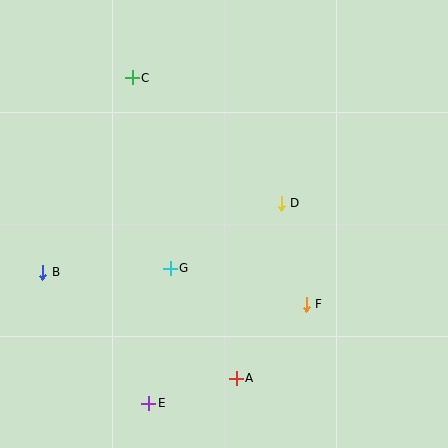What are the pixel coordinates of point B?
Point B is at (43, 272).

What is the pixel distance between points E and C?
The distance between E and C is 326 pixels.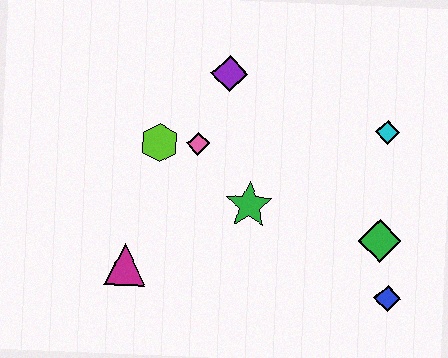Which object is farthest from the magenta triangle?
The cyan diamond is farthest from the magenta triangle.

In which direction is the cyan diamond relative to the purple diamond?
The cyan diamond is to the right of the purple diamond.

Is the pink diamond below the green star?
No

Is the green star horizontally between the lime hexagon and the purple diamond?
No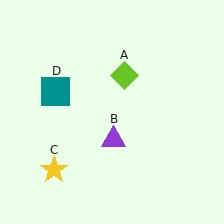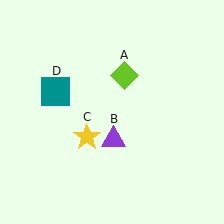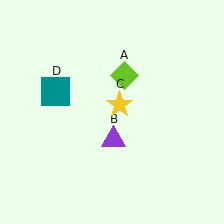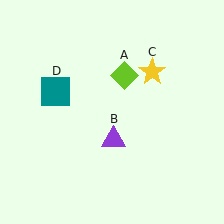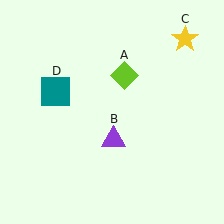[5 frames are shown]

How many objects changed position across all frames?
1 object changed position: yellow star (object C).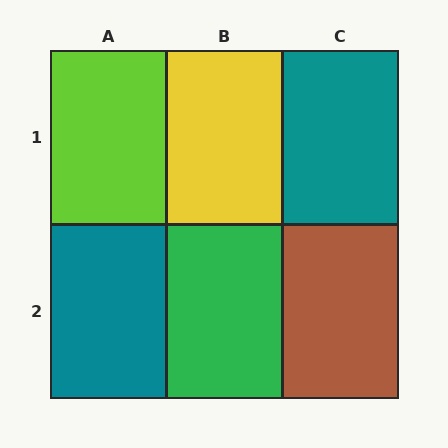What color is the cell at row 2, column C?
Brown.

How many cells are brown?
1 cell is brown.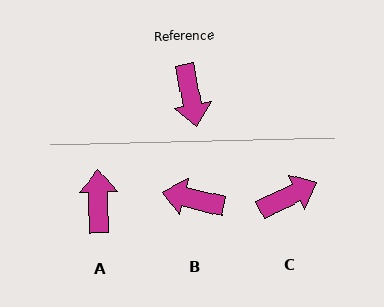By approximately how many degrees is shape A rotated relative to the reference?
Approximately 170 degrees counter-clockwise.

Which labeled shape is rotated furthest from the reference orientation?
A, about 170 degrees away.